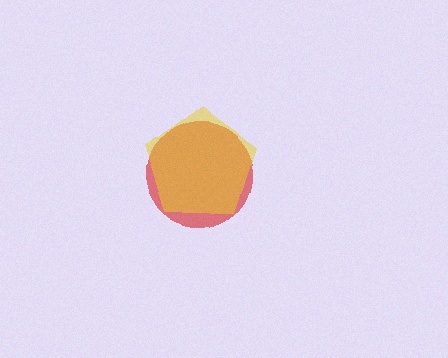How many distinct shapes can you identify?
There are 2 distinct shapes: a red circle, a yellow pentagon.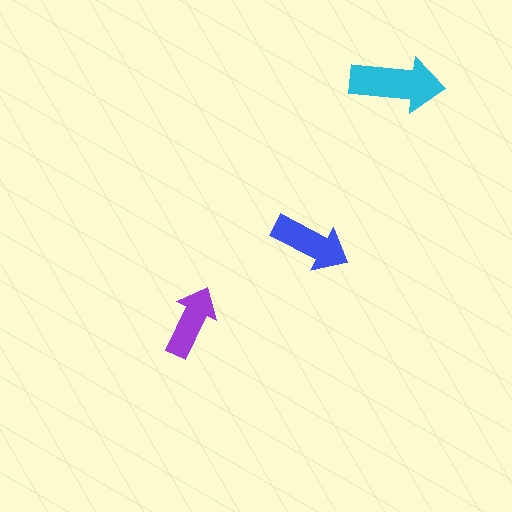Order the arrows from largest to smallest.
the cyan one, the blue one, the purple one.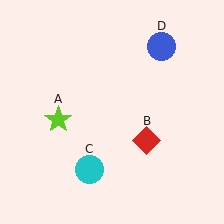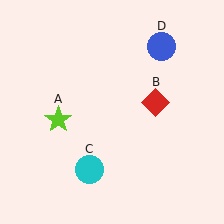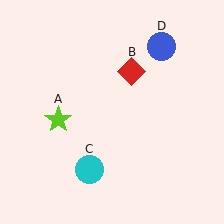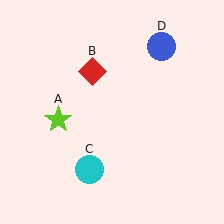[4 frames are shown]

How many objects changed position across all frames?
1 object changed position: red diamond (object B).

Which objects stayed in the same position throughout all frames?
Lime star (object A) and cyan circle (object C) and blue circle (object D) remained stationary.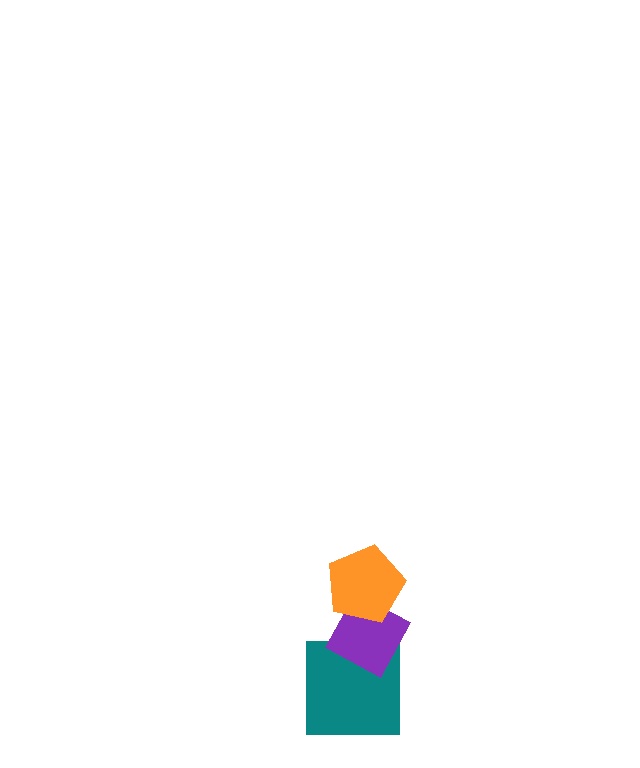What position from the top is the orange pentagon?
The orange pentagon is 1st from the top.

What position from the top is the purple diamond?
The purple diamond is 2nd from the top.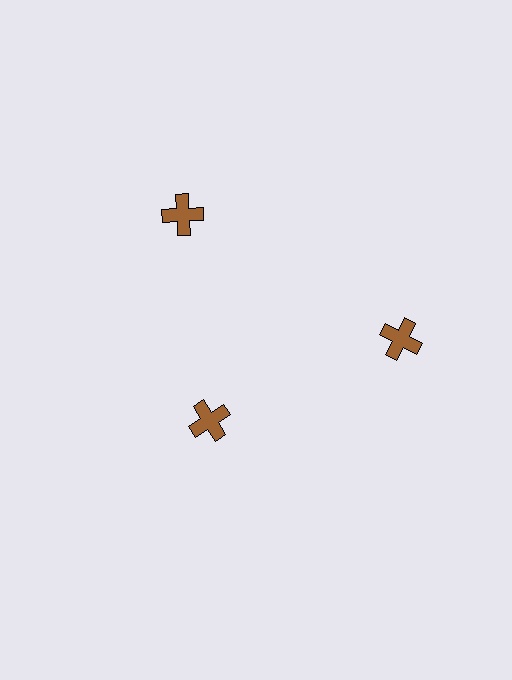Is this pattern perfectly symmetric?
No. The 3 brown crosses are arranged in a ring, but one element near the 7 o'clock position is pulled inward toward the center, breaking the 3-fold rotational symmetry.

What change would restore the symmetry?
The symmetry would be restored by moving it outward, back onto the ring so that all 3 crosses sit at equal angles and equal distance from the center.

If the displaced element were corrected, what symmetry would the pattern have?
It would have 3-fold rotational symmetry — the pattern would map onto itself every 120 degrees.